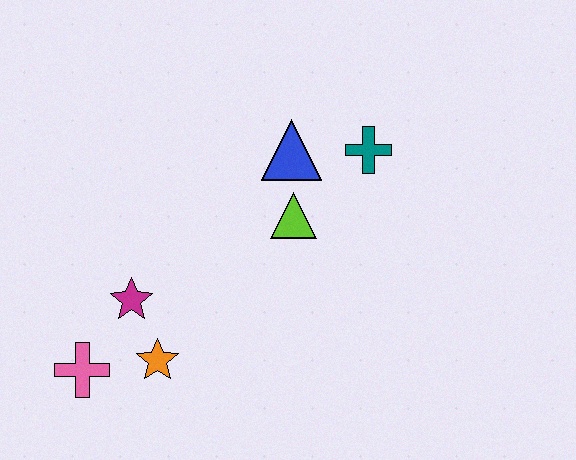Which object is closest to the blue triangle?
The lime triangle is closest to the blue triangle.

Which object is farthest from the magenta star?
The teal cross is farthest from the magenta star.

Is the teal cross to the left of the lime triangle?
No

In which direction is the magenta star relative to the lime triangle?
The magenta star is to the left of the lime triangle.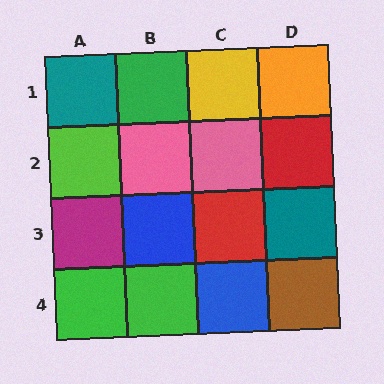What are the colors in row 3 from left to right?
Magenta, blue, red, teal.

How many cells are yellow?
1 cell is yellow.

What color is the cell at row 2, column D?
Red.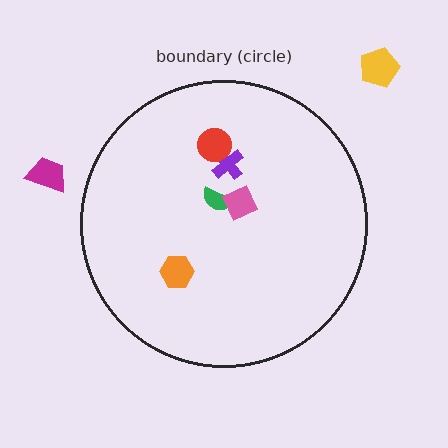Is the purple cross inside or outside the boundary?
Inside.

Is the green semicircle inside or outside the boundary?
Inside.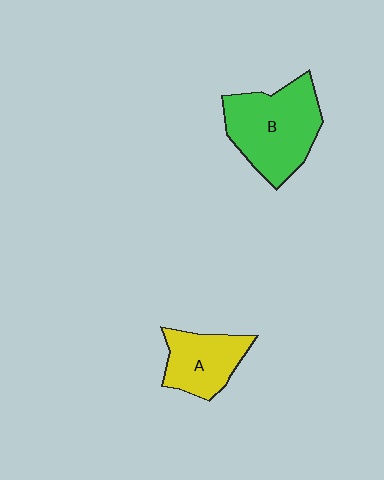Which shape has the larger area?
Shape B (green).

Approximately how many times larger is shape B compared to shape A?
Approximately 1.6 times.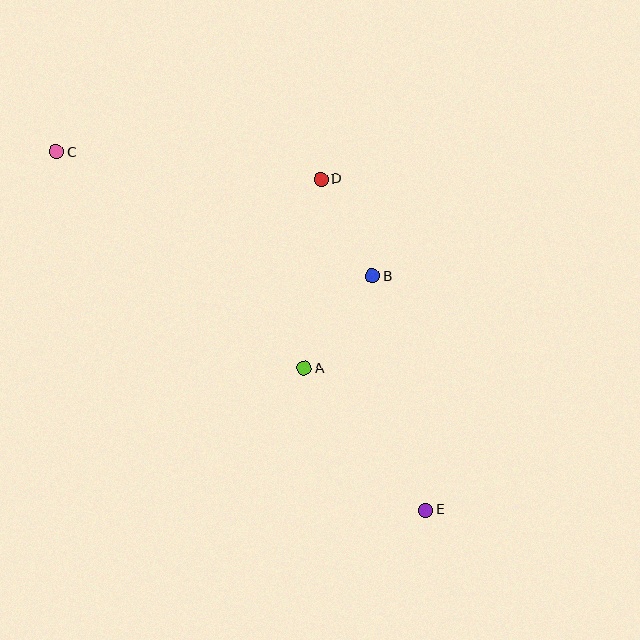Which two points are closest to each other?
Points B and D are closest to each other.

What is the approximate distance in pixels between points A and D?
The distance between A and D is approximately 189 pixels.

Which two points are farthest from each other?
Points C and E are farthest from each other.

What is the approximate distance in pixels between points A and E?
The distance between A and E is approximately 187 pixels.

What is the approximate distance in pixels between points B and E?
The distance between B and E is approximately 240 pixels.